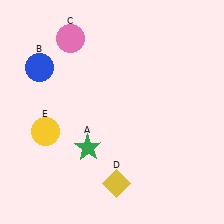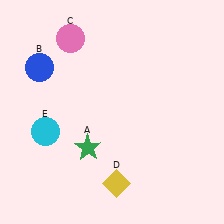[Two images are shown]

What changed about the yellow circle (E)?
In Image 1, E is yellow. In Image 2, it changed to cyan.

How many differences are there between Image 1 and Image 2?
There is 1 difference between the two images.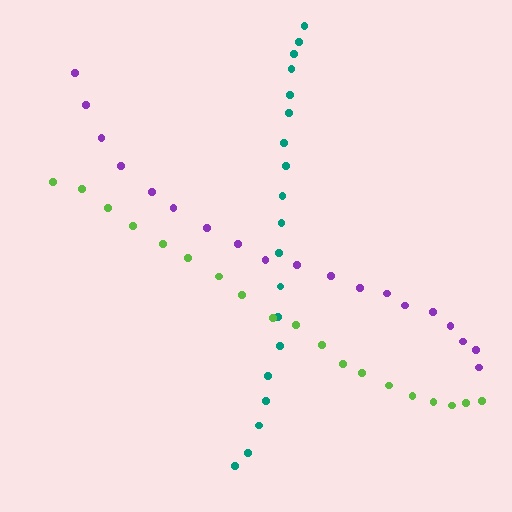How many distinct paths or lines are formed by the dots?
There are 3 distinct paths.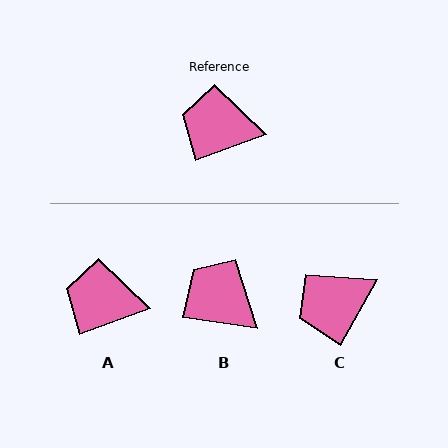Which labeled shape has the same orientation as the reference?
A.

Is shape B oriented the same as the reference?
No, it is off by about 28 degrees.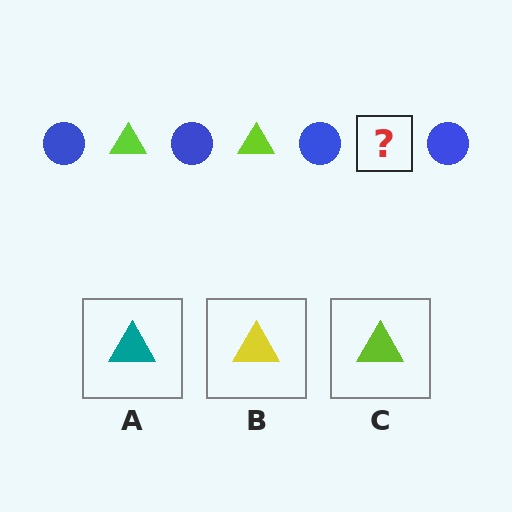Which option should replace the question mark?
Option C.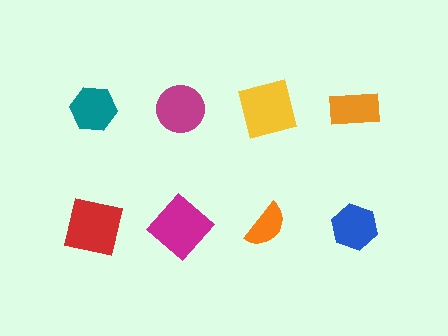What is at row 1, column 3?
A yellow square.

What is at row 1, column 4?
An orange rectangle.